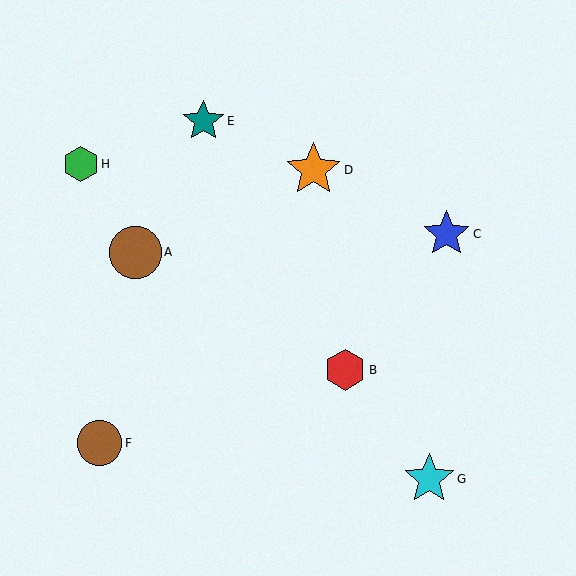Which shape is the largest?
The orange star (labeled D) is the largest.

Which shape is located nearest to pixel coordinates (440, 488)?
The cyan star (labeled G) at (429, 479) is nearest to that location.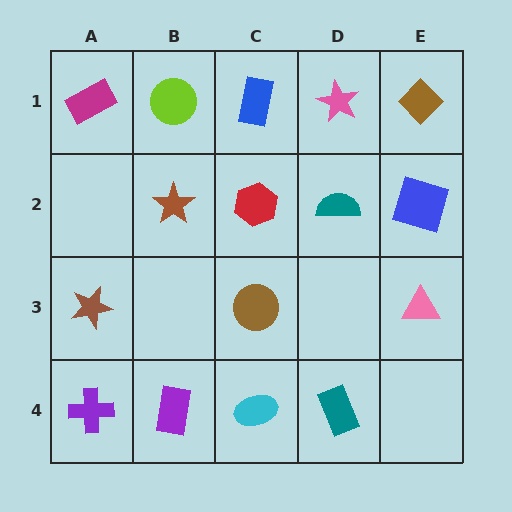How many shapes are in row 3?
3 shapes.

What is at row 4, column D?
A teal rectangle.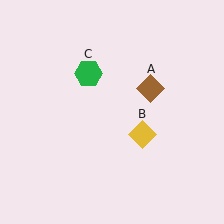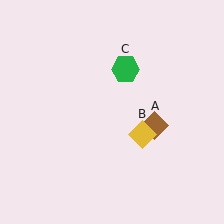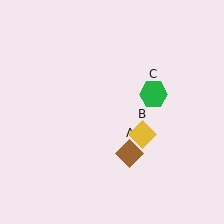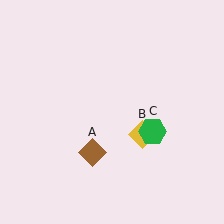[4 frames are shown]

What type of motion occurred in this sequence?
The brown diamond (object A), green hexagon (object C) rotated clockwise around the center of the scene.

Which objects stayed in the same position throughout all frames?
Yellow diamond (object B) remained stationary.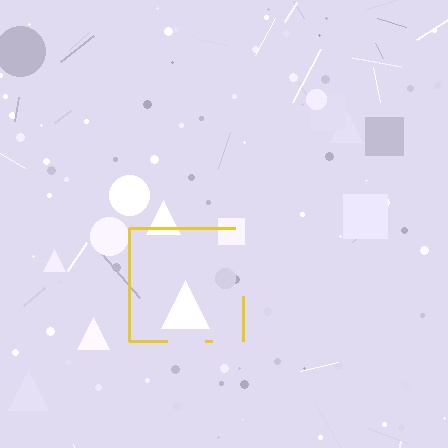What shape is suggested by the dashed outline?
The dashed outline suggests a square.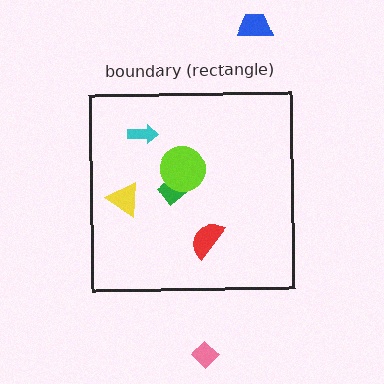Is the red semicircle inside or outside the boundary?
Inside.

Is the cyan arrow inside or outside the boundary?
Inside.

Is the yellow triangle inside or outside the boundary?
Inside.